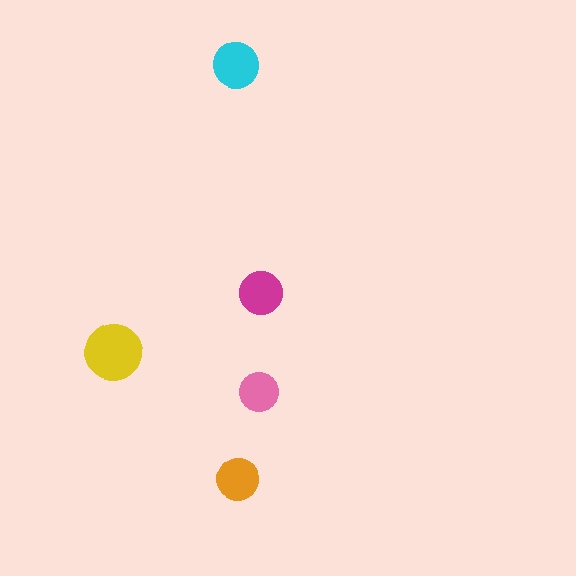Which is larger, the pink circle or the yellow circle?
The yellow one.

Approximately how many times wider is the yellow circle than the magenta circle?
About 1.5 times wider.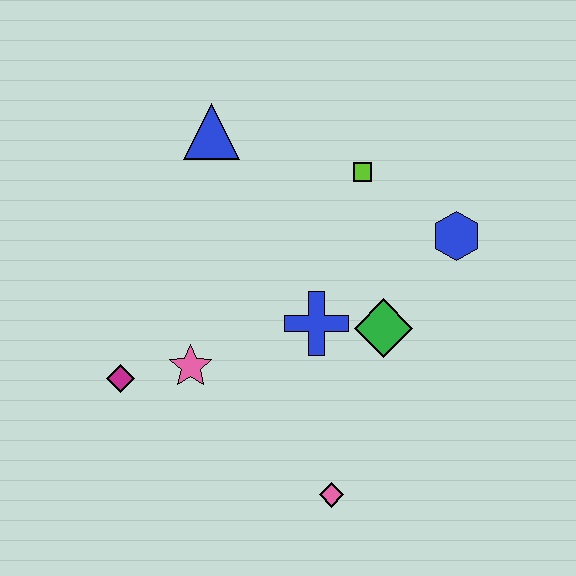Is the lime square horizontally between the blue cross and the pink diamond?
No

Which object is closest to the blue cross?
The green diamond is closest to the blue cross.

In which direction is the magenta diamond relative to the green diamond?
The magenta diamond is to the left of the green diamond.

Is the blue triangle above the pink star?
Yes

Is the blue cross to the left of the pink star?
No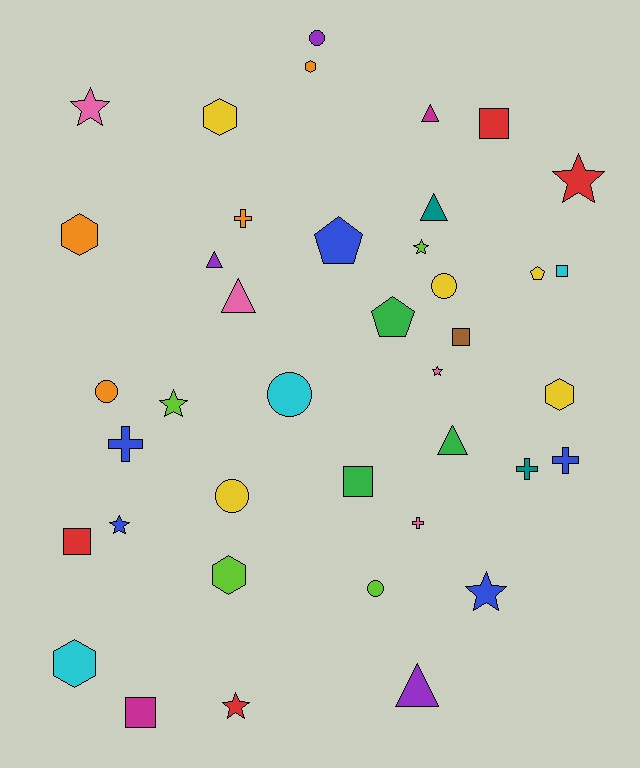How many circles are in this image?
There are 6 circles.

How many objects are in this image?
There are 40 objects.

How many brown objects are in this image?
There is 1 brown object.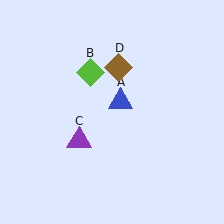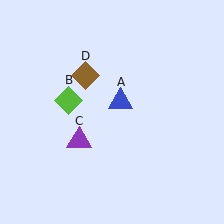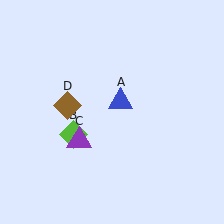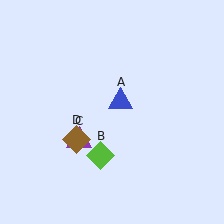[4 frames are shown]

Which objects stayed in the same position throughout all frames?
Blue triangle (object A) and purple triangle (object C) remained stationary.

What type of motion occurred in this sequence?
The lime diamond (object B), brown diamond (object D) rotated counterclockwise around the center of the scene.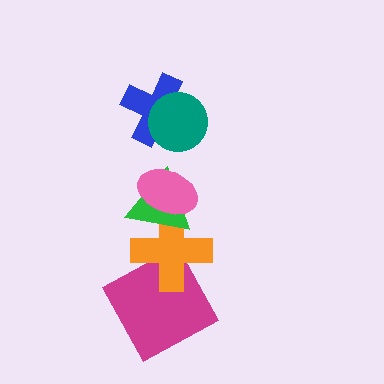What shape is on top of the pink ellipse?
The blue cross is on top of the pink ellipse.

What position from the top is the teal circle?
The teal circle is 1st from the top.